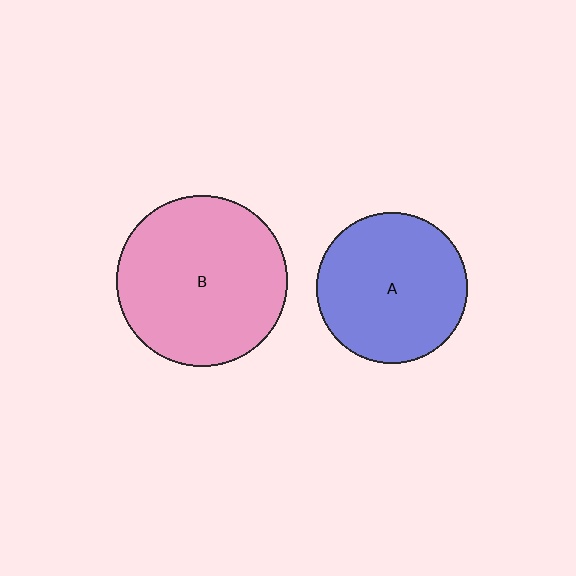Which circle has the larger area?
Circle B (pink).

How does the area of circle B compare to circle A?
Approximately 1.3 times.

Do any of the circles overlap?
No, none of the circles overlap.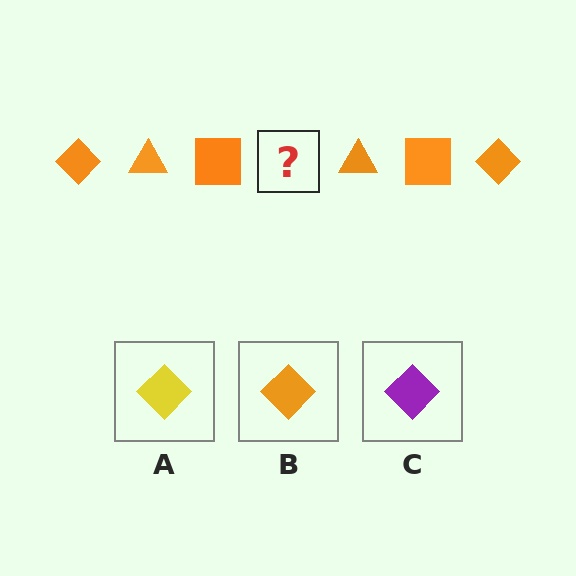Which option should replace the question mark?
Option B.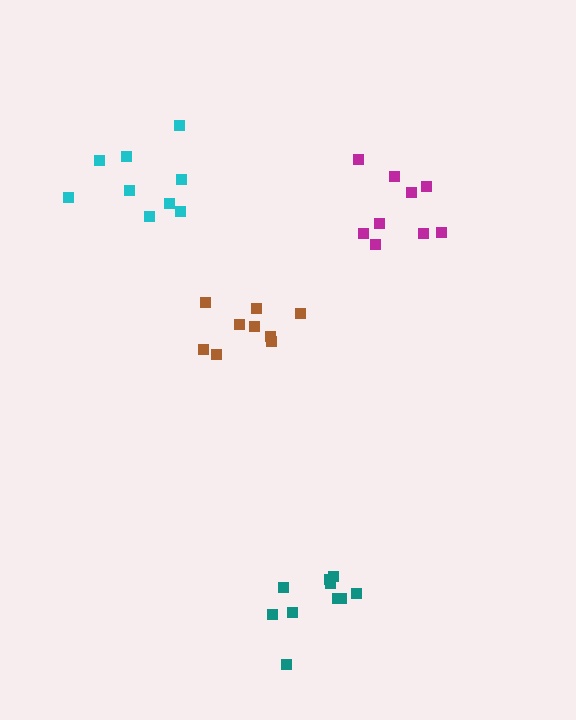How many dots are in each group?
Group 1: 9 dots, Group 2: 9 dots, Group 3: 9 dots, Group 4: 10 dots (37 total).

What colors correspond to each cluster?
The clusters are colored: brown, magenta, cyan, teal.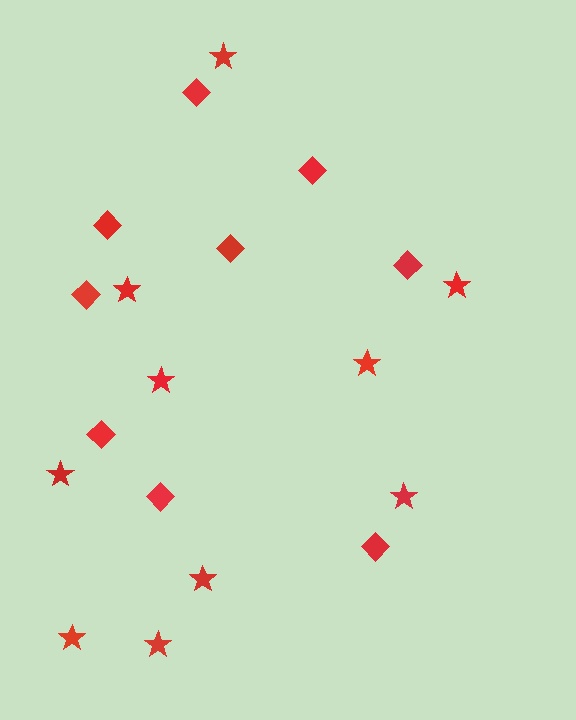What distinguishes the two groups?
There are 2 groups: one group of stars (10) and one group of diamonds (9).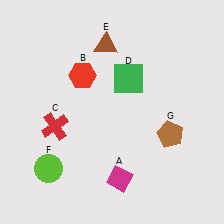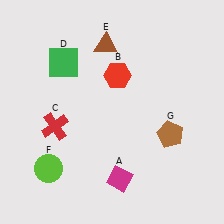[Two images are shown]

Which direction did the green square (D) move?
The green square (D) moved left.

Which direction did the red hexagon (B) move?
The red hexagon (B) moved right.